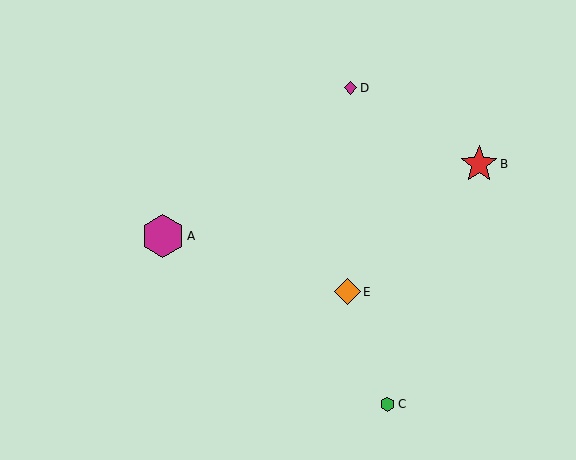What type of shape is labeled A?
Shape A is a magenta hexagon.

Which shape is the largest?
The magenta hexagon (labeled A) is the largest.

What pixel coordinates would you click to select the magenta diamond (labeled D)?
Click at (350, 88) to select the magenta diamond D.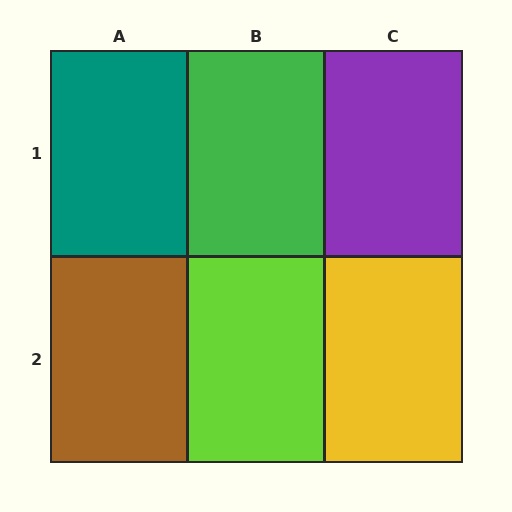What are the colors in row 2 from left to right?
Brown, lime, yellow.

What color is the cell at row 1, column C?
Purple.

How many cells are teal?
1 cell is teal.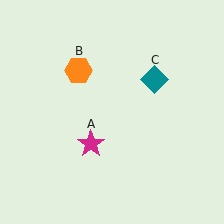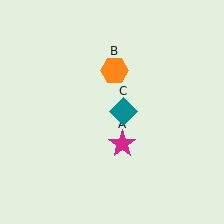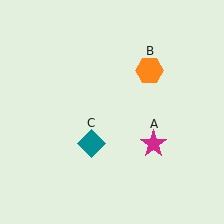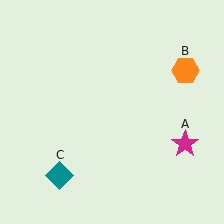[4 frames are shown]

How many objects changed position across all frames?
3 objects changed position: magenta star (object A), orange hexagon (object B), teal diamond (object C).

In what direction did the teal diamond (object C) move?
The teal diamond (object C) moved down and to the left.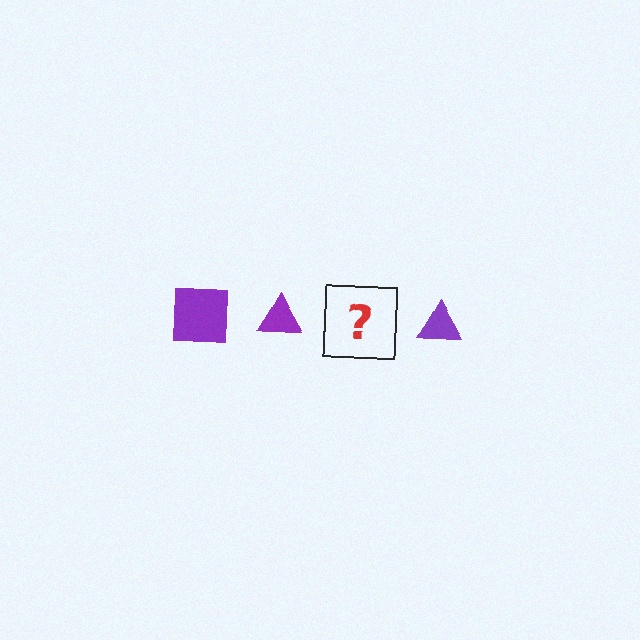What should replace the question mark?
The question mark should be replaced with a purple square.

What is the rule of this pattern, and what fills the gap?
The rule is that the pattern cycles through square, triangle shapes in purple. The gap should be filled with a purple square.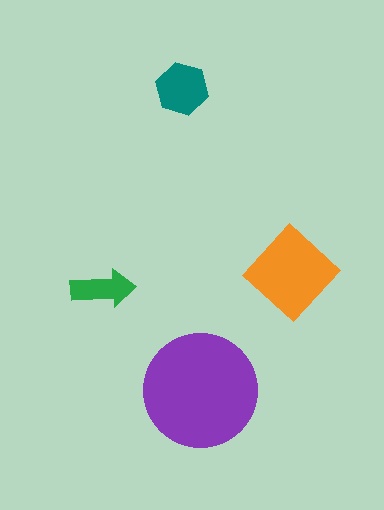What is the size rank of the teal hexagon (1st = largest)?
3rd.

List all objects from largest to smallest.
The purple circle, the orange diamond, the teal hexagon, the green arrow.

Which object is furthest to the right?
The orange diamond is rightmost.